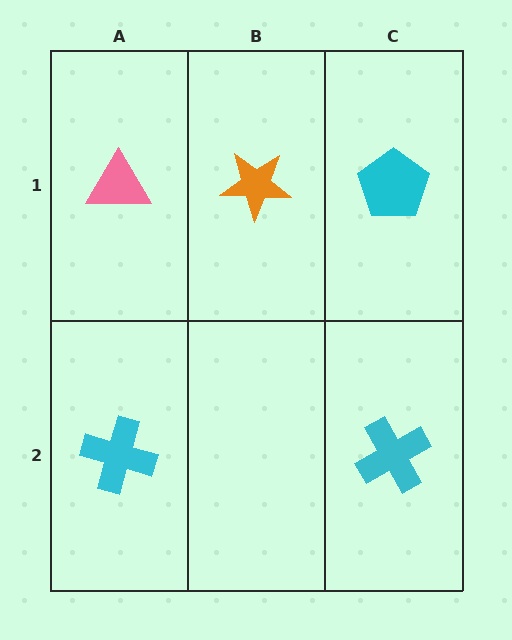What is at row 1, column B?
An orange star.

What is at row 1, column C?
A cyan pentagon.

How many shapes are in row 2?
2 shapes.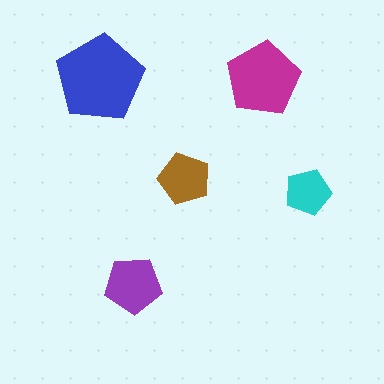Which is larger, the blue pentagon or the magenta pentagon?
The blue one.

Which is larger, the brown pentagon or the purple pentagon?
The purple one.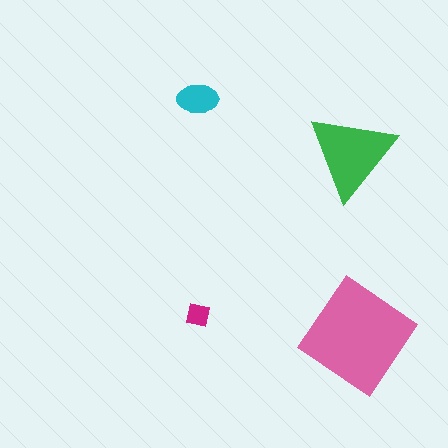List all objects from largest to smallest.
The pink diamond, the green triangle, the cyan ellipse, the magenta square.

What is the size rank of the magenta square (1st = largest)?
4th.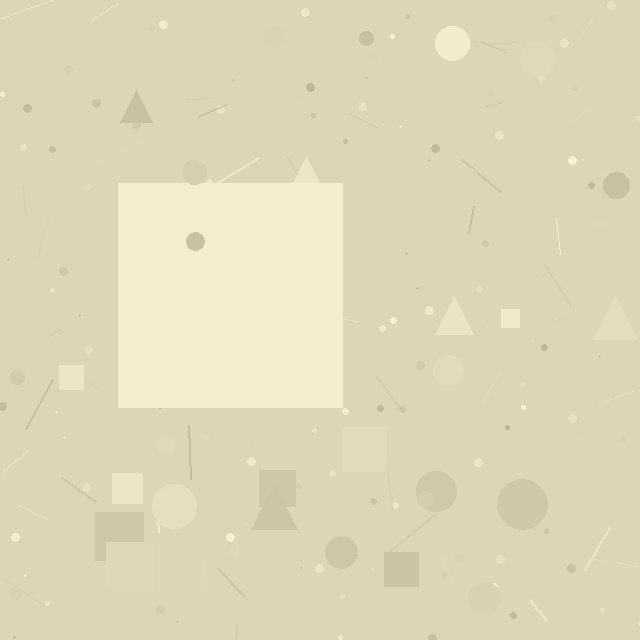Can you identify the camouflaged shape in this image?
The camouflaged shape is a square.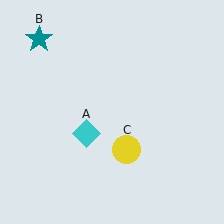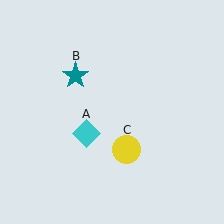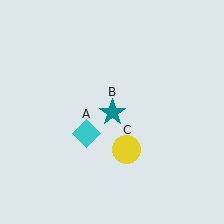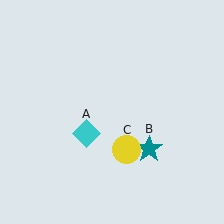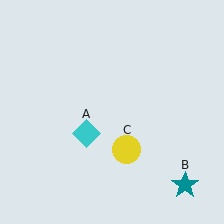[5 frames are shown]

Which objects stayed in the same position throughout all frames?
Cyan diamond (object A) and yellow circle (object C) remained stationary.